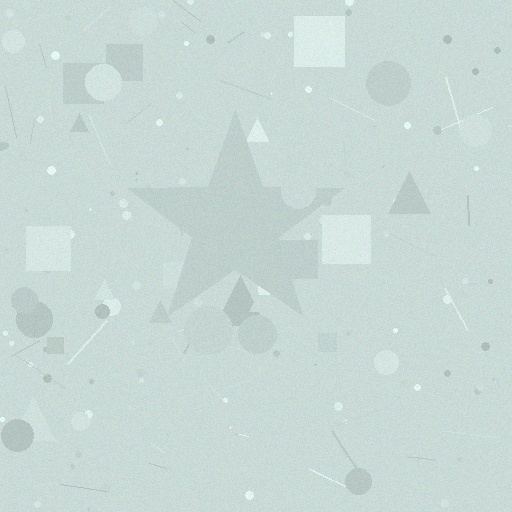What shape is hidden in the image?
A star is hidden in the image.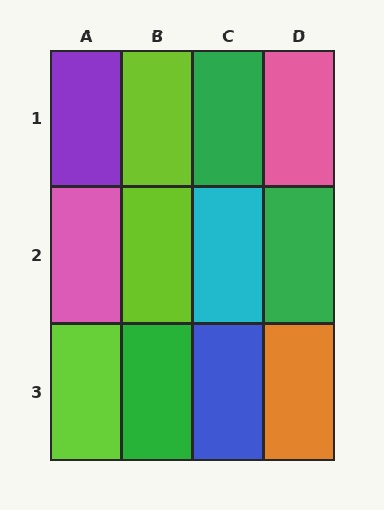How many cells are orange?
1 cell is orange.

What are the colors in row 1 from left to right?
Purple, lime, green, pink.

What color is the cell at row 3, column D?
Orange.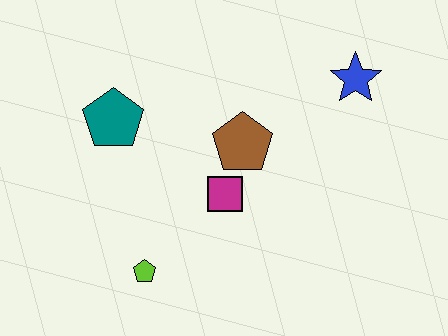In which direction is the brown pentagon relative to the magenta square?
The brown pentagon is above the magenta square.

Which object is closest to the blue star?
The brown pentagon is closest to the blue star.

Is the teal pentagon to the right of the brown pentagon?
No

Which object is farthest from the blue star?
The lime pentagon is farthest from the blue star.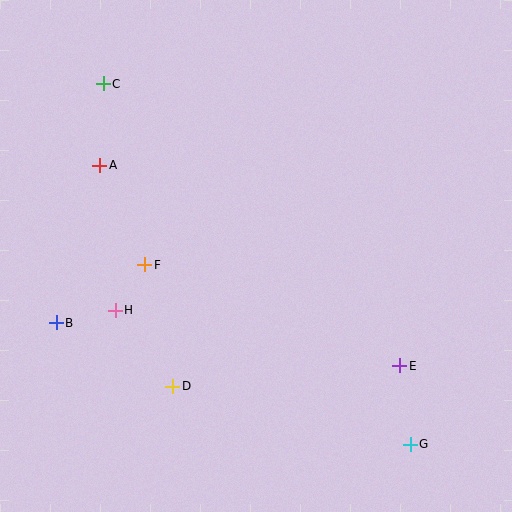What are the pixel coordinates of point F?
Point F is at (145, 265).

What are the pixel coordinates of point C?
Point C is at (103, 84).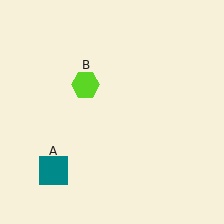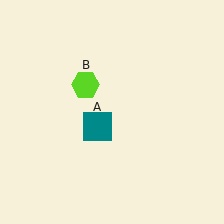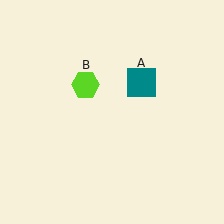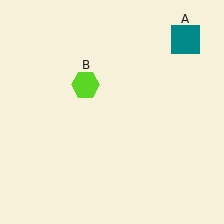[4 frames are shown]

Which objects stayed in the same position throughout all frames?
Lime hexagon (object B) remained stationary.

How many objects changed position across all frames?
1 object changed position: teal square (object A).